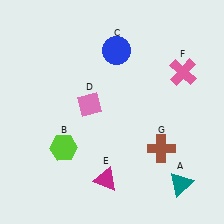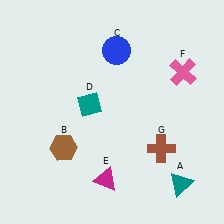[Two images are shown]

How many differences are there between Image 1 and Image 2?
There are 2 differences between the two images.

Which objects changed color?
B changed from lime to brown. D changed from pink to teal.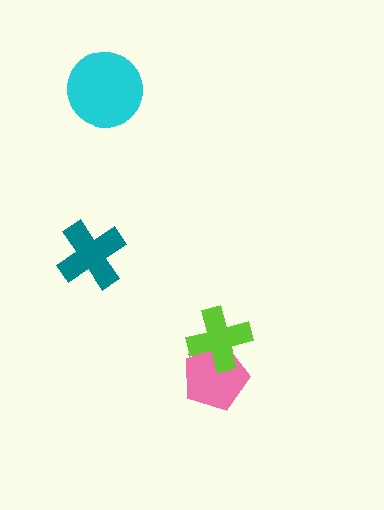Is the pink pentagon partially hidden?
Yes, it is partially covered by another shape.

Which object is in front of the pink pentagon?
The lime cross is in front of the pink pentagon.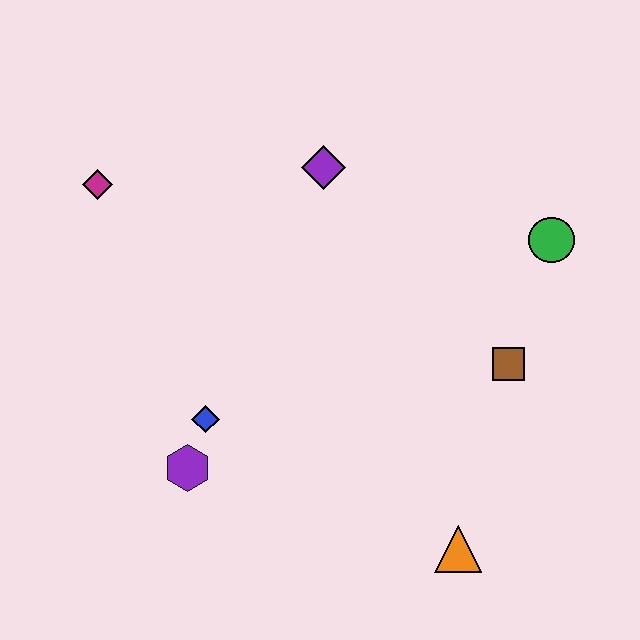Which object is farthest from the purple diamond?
The orange triangle is farthest from the purple diamond.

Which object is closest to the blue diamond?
The purple hexagon is closest to the blue diamond.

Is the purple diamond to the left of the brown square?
Yes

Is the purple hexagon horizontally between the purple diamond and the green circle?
No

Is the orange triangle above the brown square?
No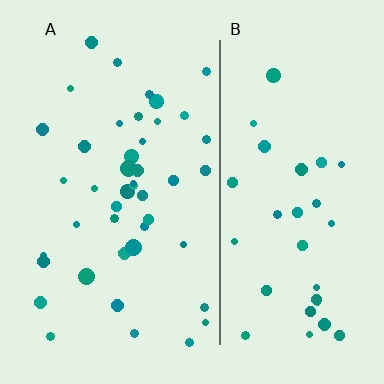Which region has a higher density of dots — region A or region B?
A (the left).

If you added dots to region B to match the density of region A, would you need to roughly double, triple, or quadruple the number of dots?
Approximately double.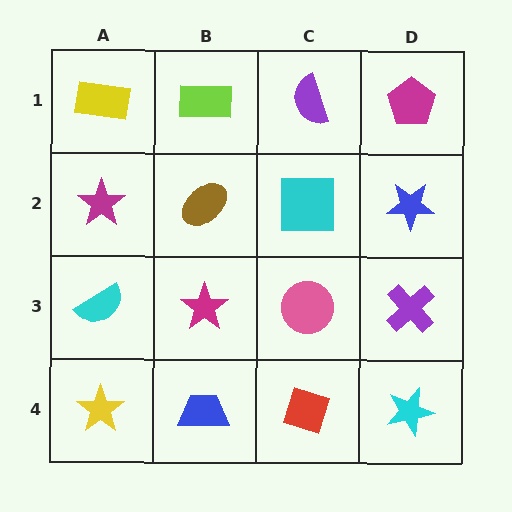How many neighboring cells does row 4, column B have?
3.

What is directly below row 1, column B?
A brown ellipse.